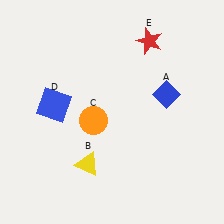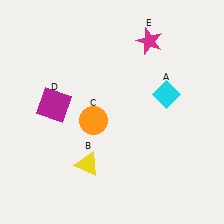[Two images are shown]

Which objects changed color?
A changed from blue to cyan. D changed from blue to magenta. E changed from red to magenta.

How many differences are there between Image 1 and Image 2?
There are 3 differences between the two images.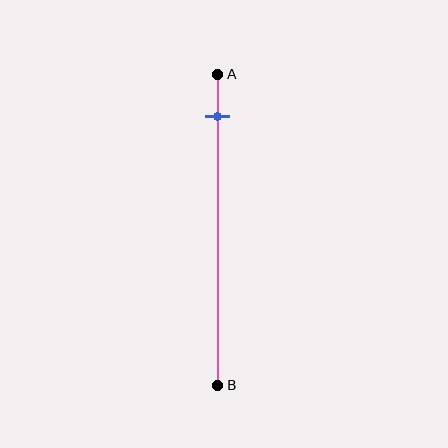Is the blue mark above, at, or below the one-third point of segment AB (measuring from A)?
The blue mark is above the one-third point of segment AB.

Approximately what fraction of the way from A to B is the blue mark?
The blue mark is approximately 15% of the way from A to B.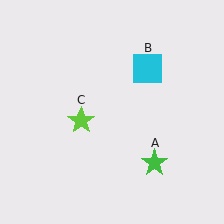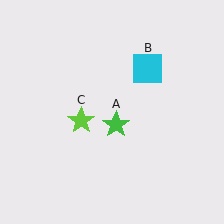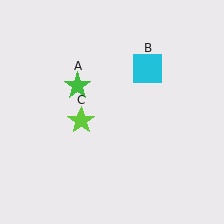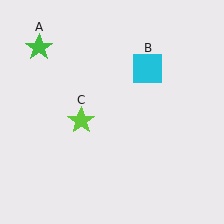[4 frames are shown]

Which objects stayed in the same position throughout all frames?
Cyan square (object B) and lime star (object C) remained stationary.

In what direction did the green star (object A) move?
The green star (object A) moved up and to the left.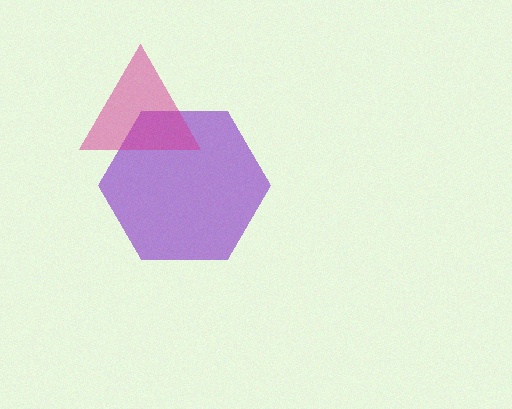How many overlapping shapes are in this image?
There are 2 overlapping shapes in the image.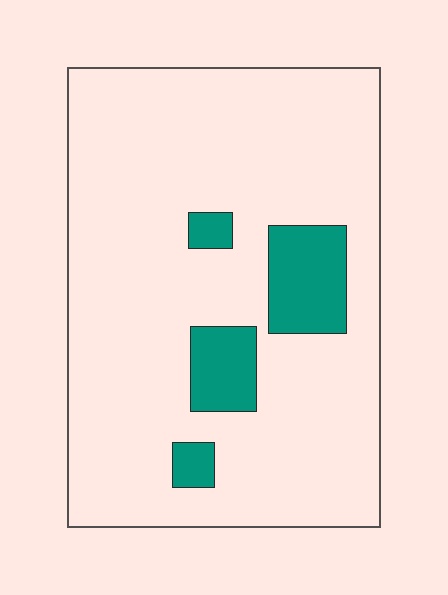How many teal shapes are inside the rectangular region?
4.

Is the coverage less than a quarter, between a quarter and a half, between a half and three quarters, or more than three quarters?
Less than a quarter.